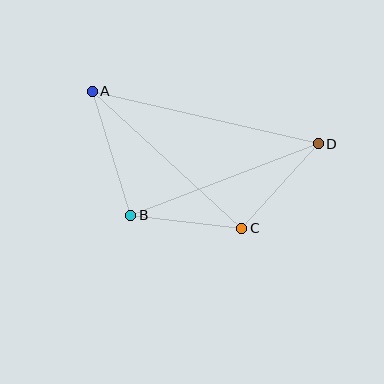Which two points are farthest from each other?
Points A and D are farthest from each other.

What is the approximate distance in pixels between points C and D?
The distance between C and D is approximately 114 pixels.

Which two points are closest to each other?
Points B and C are closest to each other.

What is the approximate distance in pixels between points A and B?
The distance between A and B is approximately 130 pixels.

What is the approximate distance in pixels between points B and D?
The distance between B and D is approximately 200 pixels.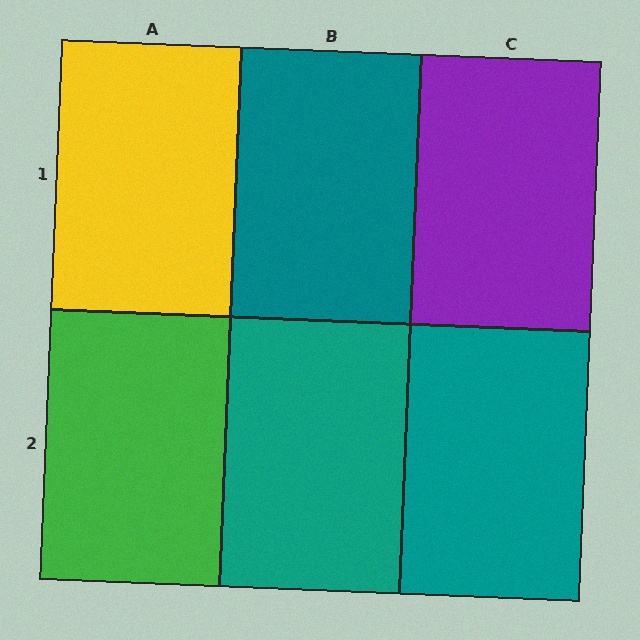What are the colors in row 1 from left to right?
Yellow, teal, purple.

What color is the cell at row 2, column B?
Teal.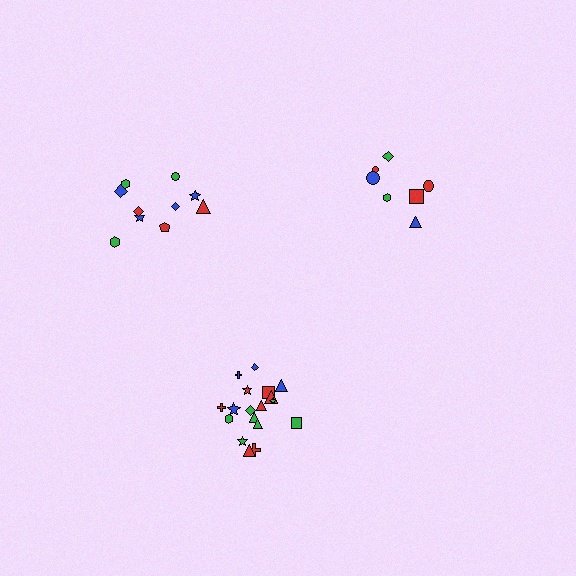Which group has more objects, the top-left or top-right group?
The top-left group.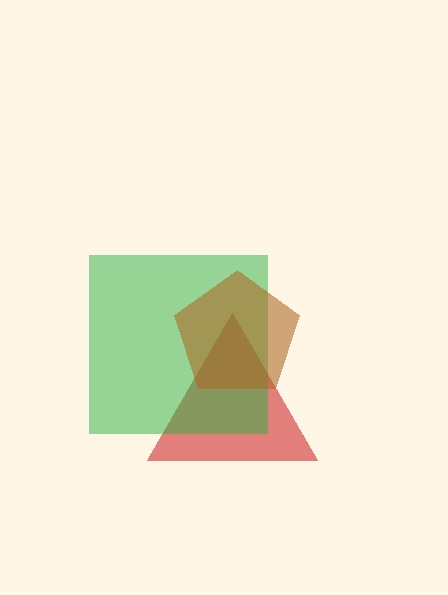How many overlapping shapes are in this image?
There are 3 overlapping shapes in the image.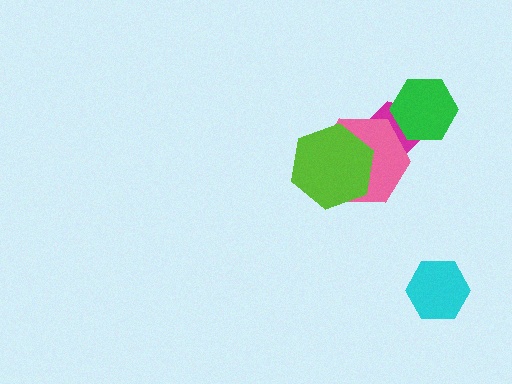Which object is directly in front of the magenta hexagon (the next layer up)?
The pink hexagon is directly in front of the magenta hexagon.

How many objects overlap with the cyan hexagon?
0 objects overlap with the cyan hexagon.